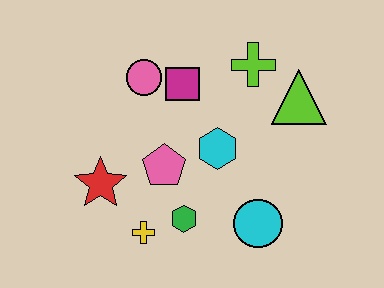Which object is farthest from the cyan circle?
The pink circle is farthest from the cyan circle.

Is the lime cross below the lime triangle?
No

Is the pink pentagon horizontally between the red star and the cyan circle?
Yes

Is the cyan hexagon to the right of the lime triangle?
No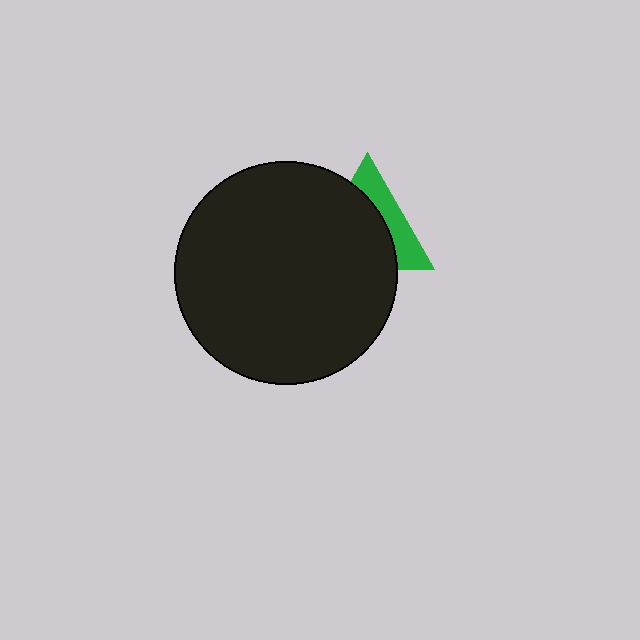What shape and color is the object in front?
The object in front is a black circle.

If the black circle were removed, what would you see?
You would see the complete green triangle.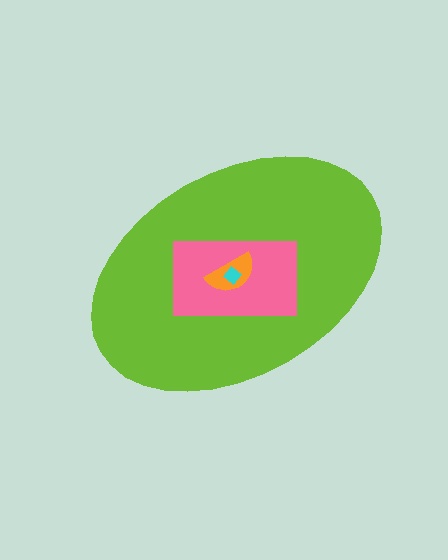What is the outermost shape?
The lime ellipse.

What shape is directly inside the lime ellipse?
The pink rectangle.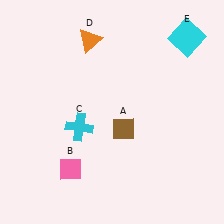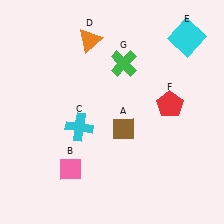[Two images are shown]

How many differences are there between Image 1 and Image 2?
There are 2 differences between the two images.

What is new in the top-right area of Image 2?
A green cross (G) was added in the top-right area of Image 2.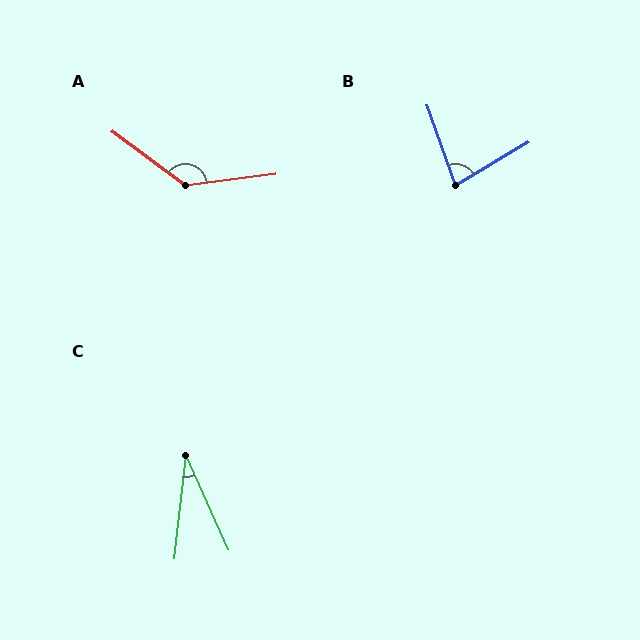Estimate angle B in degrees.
Approximately 79 degrees.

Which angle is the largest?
A, at approximately 136 degrees.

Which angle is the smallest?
C, at approximately 31 degrees.